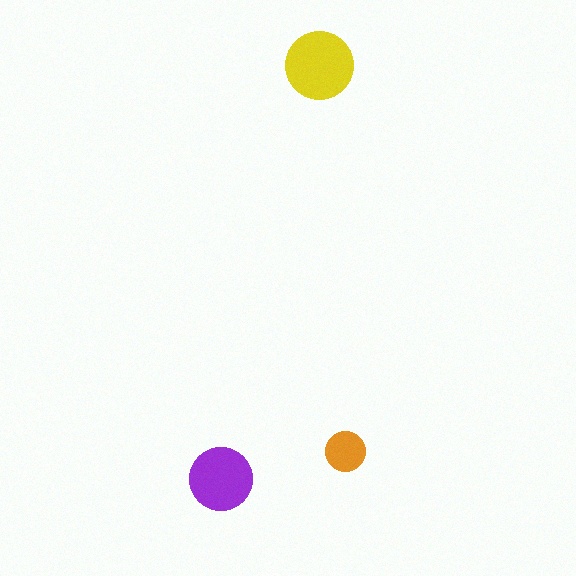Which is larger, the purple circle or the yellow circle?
The yellow one.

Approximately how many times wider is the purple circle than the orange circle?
About 1.5 times wider.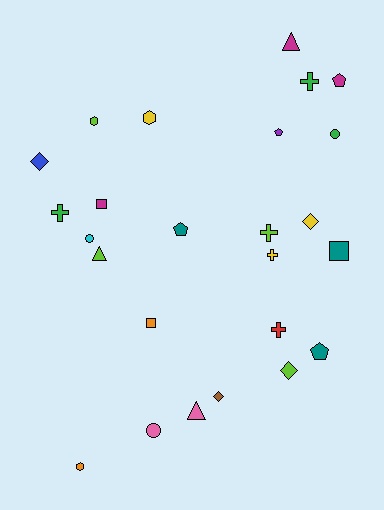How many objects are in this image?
There are 25 objects.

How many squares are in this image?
There are 3 squares.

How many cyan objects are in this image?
There is 1 cyan object.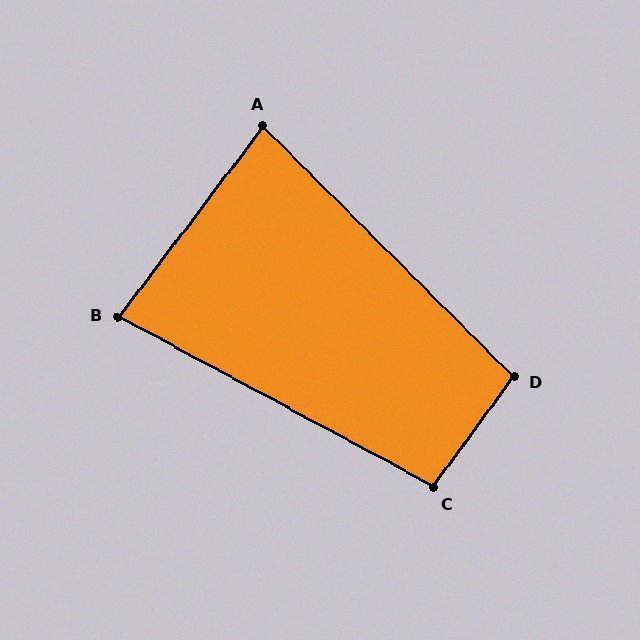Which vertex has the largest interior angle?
D, at approximately 99 degrees.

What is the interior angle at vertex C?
Approximately 98 degrees (obtuse).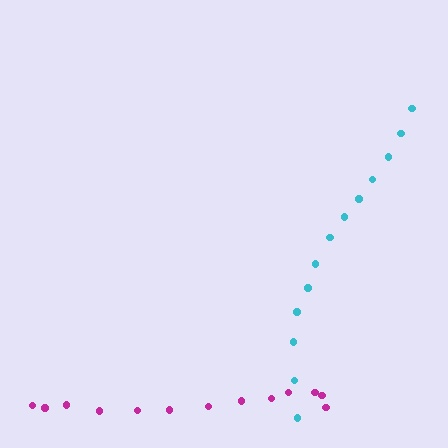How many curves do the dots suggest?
There are 2 distinct paths.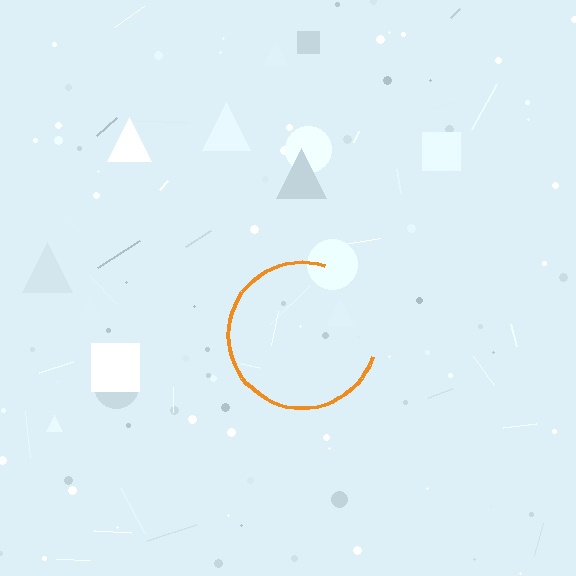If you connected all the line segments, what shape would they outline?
They would outline a circle.